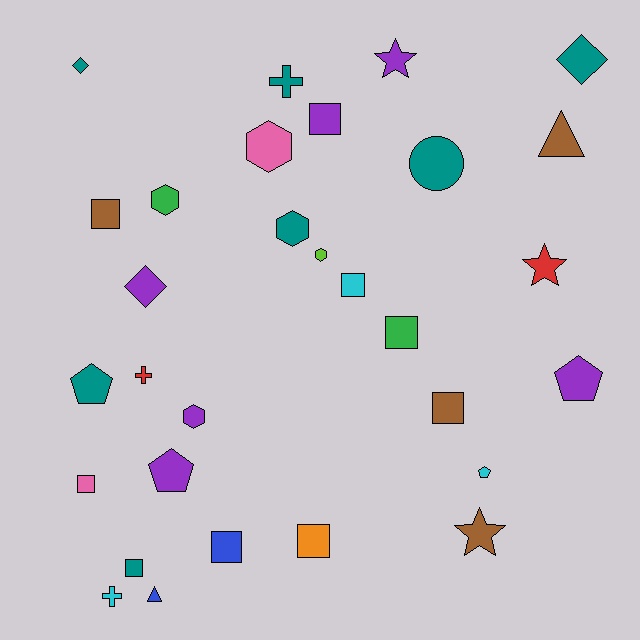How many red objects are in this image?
There are 2 red objects.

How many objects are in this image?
There are 30 objects.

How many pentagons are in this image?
There are 4 pentagons.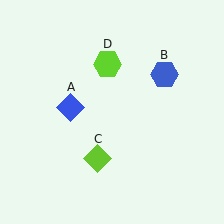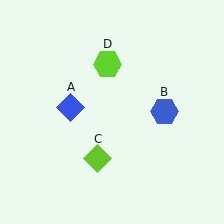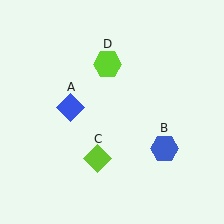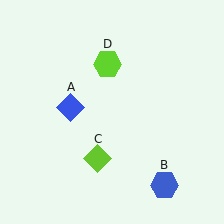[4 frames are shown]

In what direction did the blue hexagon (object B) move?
The blue hexagon (object B) moved down.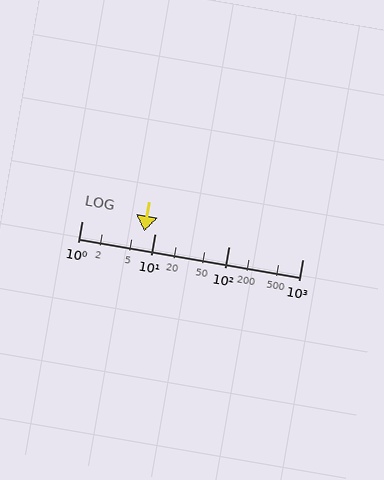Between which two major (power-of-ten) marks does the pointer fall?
The pointer is between 1 and 10.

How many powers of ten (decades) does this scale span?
The scale spans 3 decades, from 1 to 1000.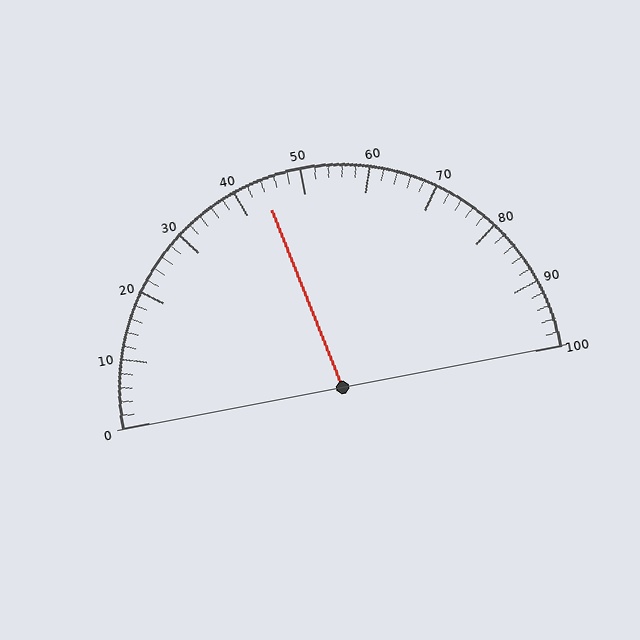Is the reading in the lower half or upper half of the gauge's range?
The reading is in the lower half of the range (0 to 100).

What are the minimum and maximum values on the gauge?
The gauge ranges from 0 to 100.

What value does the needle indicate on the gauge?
The needle indicates approximately 44.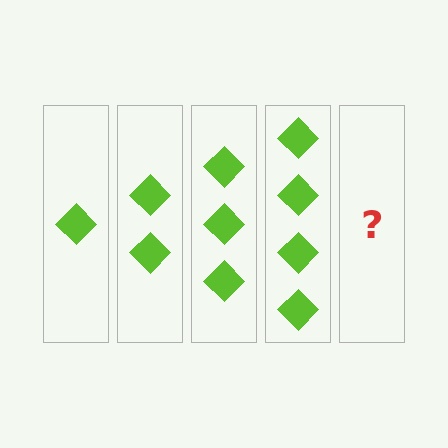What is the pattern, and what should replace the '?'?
The pattern is that each step adds one more diamond. The '?' should be 5 diamonds.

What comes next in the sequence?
The next element should be 5 diamonds.